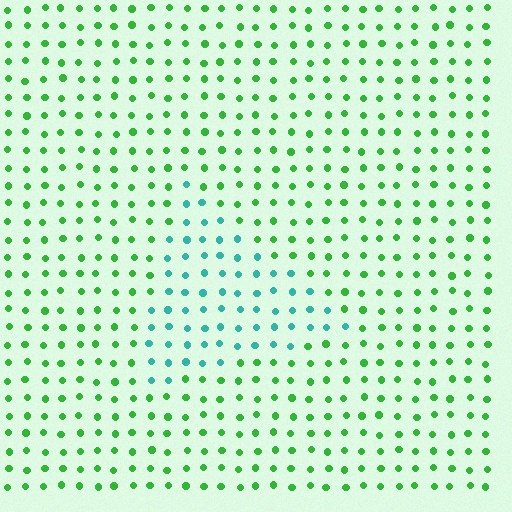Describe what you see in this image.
The image is filled with small green elements in a uniform arrangement. A triangle-shaped region is visible where the elements are tinted to a slightly different hue, forming a subtle color boundary.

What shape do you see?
I see a triangle.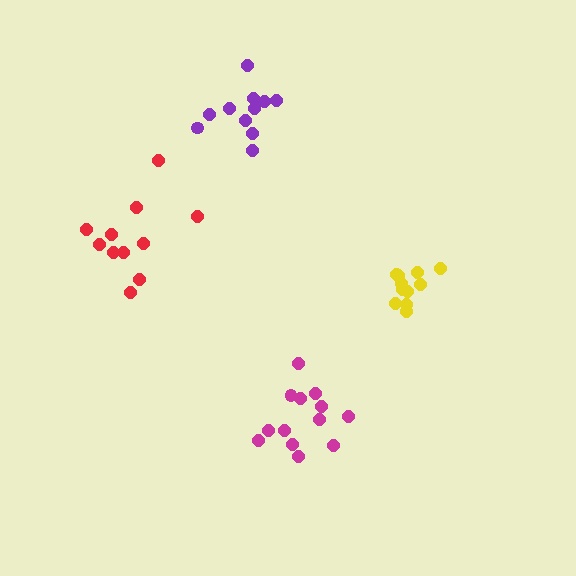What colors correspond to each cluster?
The clusters are colored: purple, magenta, yellow, red.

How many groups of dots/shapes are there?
There are 4 groups.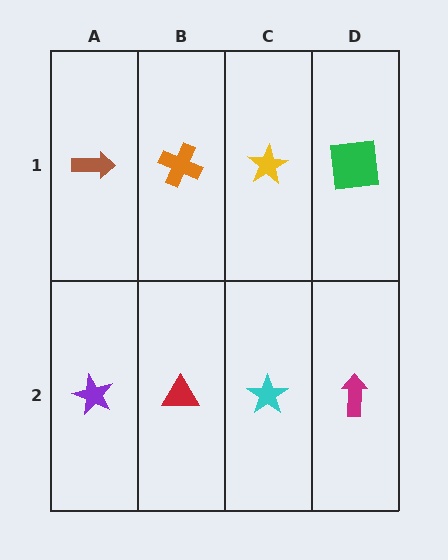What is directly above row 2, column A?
A brown arrow.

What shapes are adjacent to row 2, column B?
An orange cross (row 1, column B), a purple star (row 2, column A), a cyan star (row 2, column C).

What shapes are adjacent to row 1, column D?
A magenta arrow (row 2, column D), a yellow star (row 1, column C).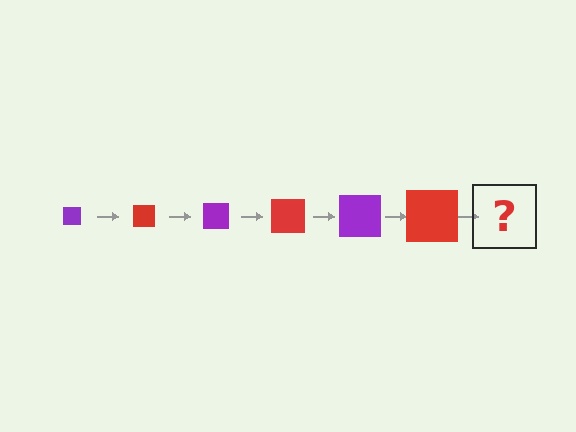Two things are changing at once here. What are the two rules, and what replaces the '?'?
The two rules are that the square grows larger each step and the color cycles through purple and red. The '?' should be a purple square, larger than the previous one.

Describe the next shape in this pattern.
It should be a purple square, larger than the previous one.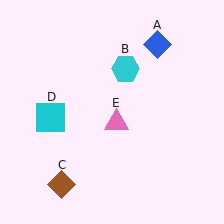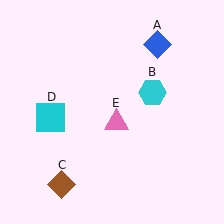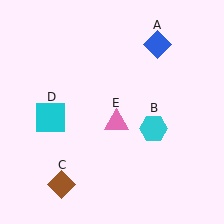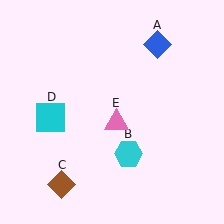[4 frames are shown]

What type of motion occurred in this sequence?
The cyan hexagon (object B) rotated clockwise around the center of the scene.